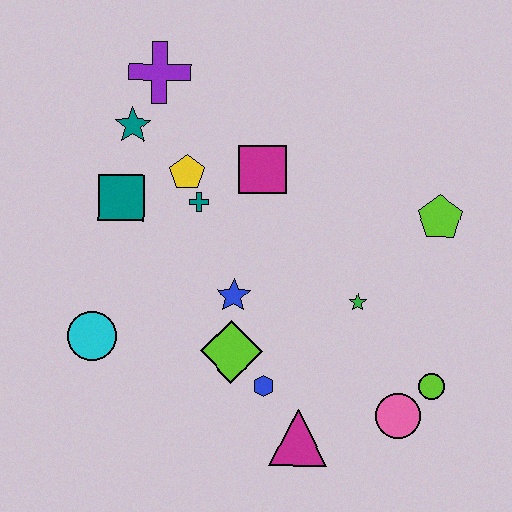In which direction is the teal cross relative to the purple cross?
The teal cross is below the purple cross.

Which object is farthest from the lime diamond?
The purple cross is farthest from the lime diamond.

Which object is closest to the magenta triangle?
The blue hexagon is closest to the magenta triangle.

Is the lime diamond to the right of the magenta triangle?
No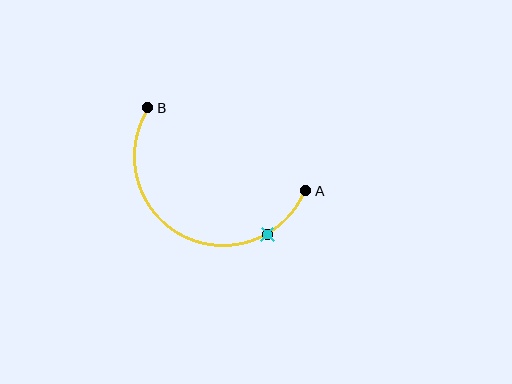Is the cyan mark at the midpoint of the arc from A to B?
No. The cyan mark lies on the arc but is closer to endpoint A. The arc midpoint would be at the point on the curve equidistant along the arc from both A and B.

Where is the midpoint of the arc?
The arc midpoint is the point on the curve farthest from the straight line joining A and B. It sits below that line.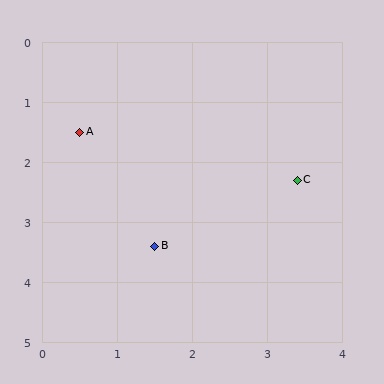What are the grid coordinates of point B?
Point B is at approximately (1.5, 3.4).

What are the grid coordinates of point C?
Point C is at approximately (3.4, 2.3).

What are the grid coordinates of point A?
Point A is at approximately (0.5, 1.5).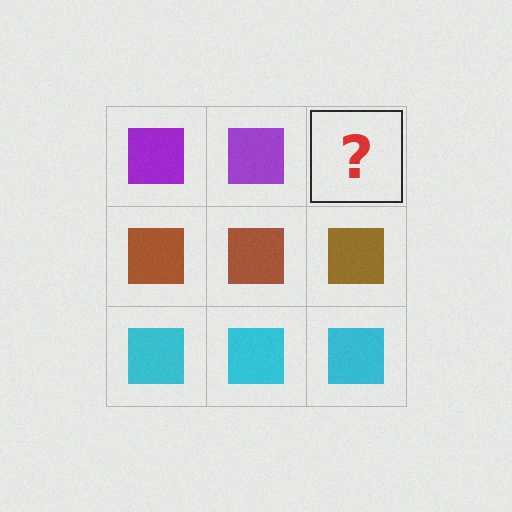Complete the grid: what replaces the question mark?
The question mark should be replaced with a purple square.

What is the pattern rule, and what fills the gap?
The rule is that each row has a consistent color. The gap should be filled with a purple square.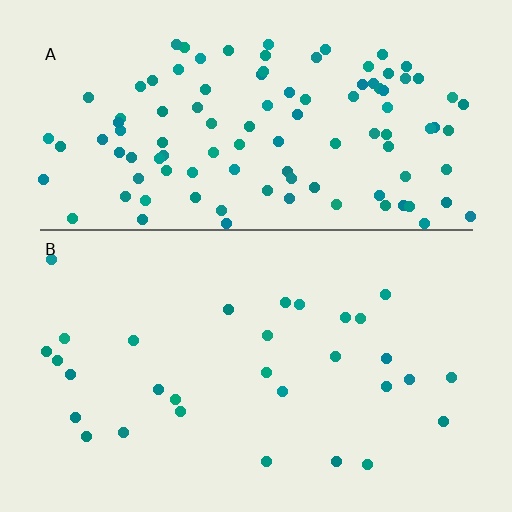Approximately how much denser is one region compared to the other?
Approximately 3.6× — region A over region B.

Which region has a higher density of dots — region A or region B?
A (the top).